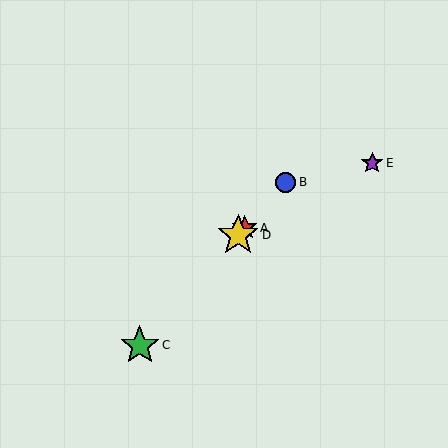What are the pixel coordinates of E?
Object E is at (372, 163).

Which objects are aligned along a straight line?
Objects A, B, C, D are aligned along a straight line.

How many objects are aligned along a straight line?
4 objects (A, B, C, D) are aligned along a straight line.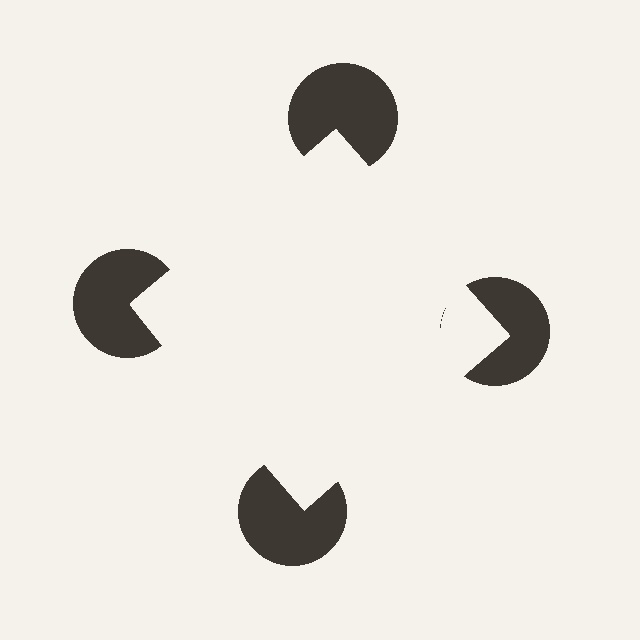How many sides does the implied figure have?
4 sides.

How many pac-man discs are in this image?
There are 4 — one at each vertex of the illusory square.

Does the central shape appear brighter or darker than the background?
It typically appears slightly brighter than the background, even though no actual brightness change is drawn.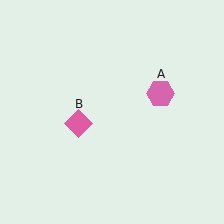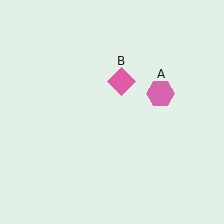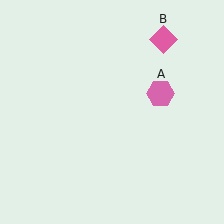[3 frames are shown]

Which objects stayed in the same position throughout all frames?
Pink hexagon (object A) remained stationary.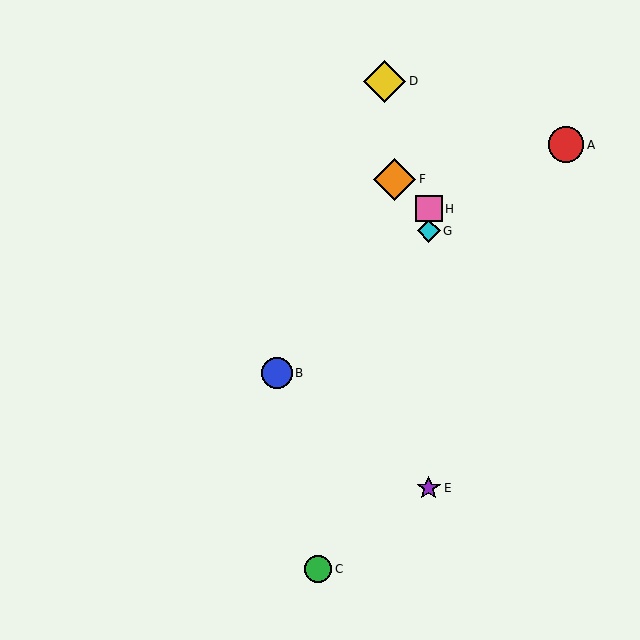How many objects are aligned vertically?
3 objects (E, G, H) are aligned vertically.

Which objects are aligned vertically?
Objects E, G, H are aligned vertically.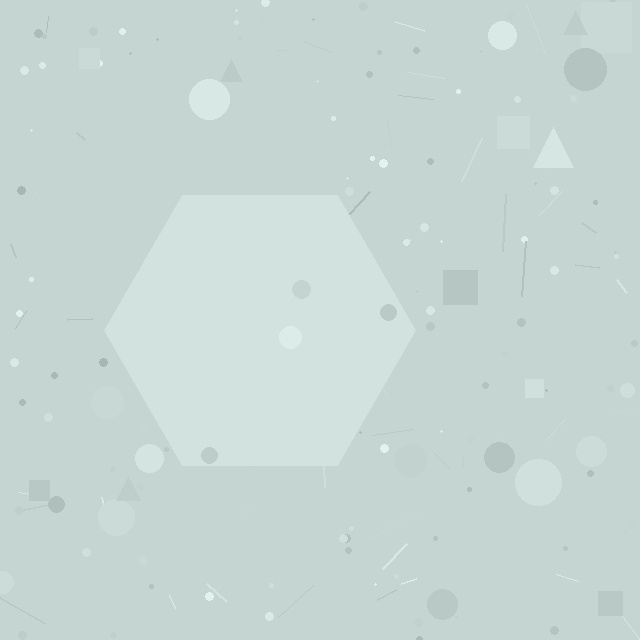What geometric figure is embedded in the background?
A hexagon is embedded in the background.